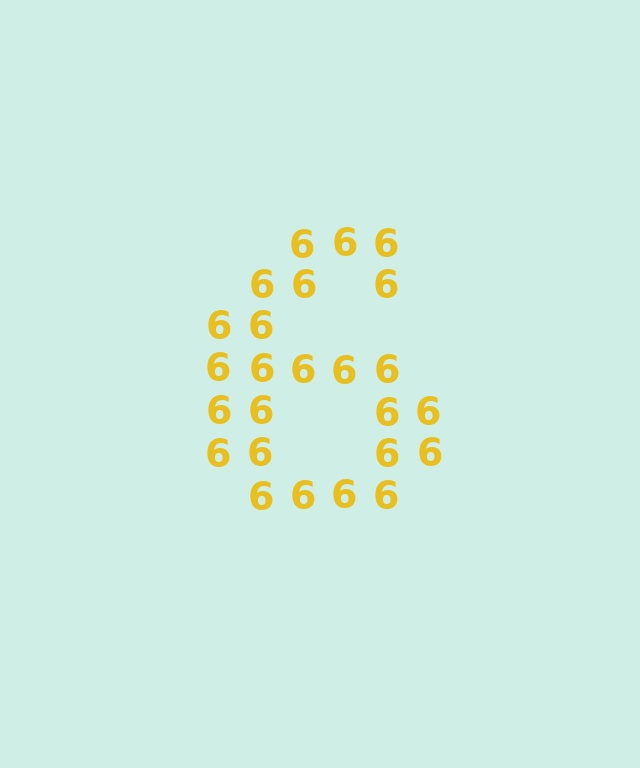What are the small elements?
The small elements are digit 6's.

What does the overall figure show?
The overall figure shows the digit 6.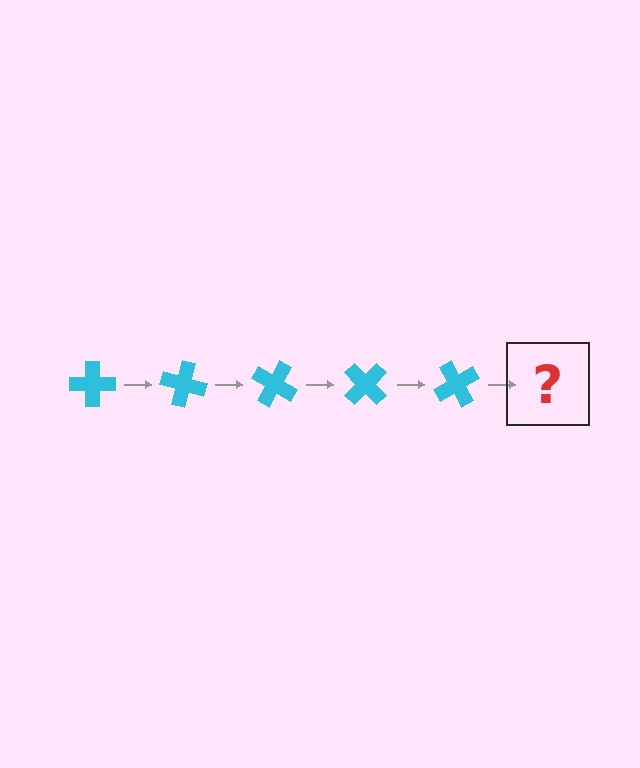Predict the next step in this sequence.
The next step is a cyan cross rotated 75 degrees.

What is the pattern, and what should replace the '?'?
The pattern is that the cross rotates 15 degrees each step. The '?' should be a cyan cross rotated 75 degrees.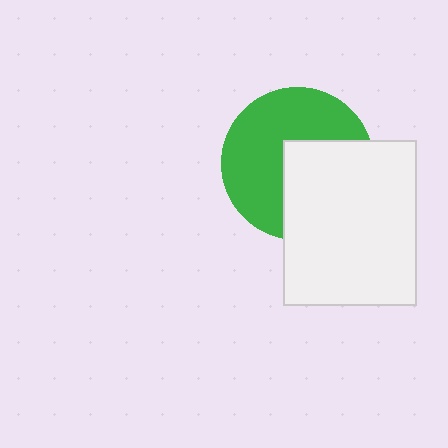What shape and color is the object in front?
The object in front is a white rectangle.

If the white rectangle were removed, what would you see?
You would see the complete green circle.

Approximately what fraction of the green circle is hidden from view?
Roughly 43% of the green circle is hidden behind the white rectangle.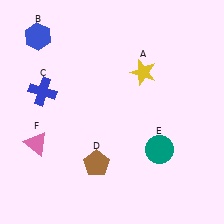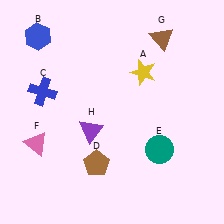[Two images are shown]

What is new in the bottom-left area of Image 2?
A purple triangle (H) was added in the bottom-left area of Image 2.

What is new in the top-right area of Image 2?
A brown triangle (G) was added in the top-right area of Image 2.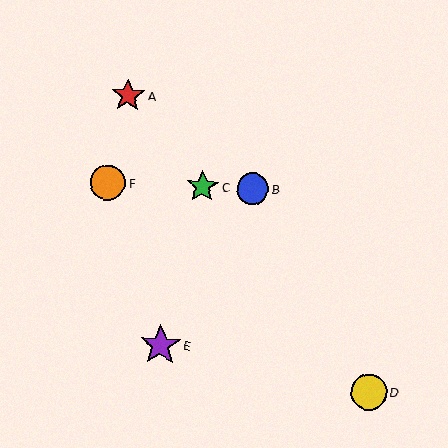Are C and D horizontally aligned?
No, C is at y≈187 and D is at y≈392.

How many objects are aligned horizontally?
3 objects (B, C, F) are aligned horizontally.